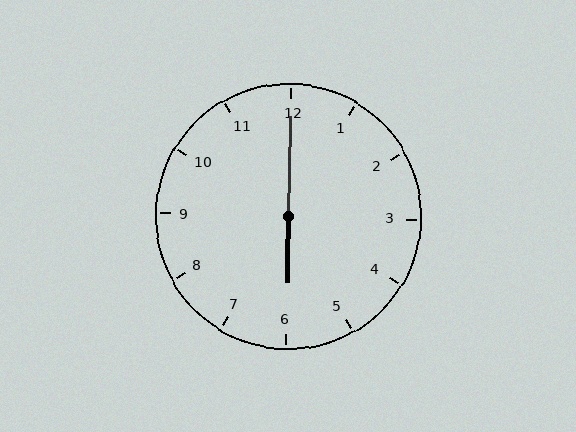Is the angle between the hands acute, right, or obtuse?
It is obtuse.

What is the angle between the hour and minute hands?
Approximately 180 degrees.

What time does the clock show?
6:00.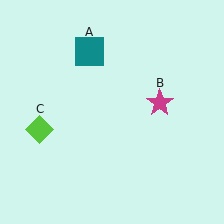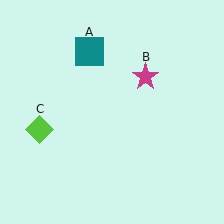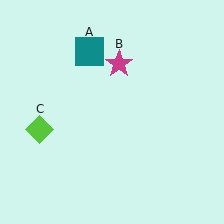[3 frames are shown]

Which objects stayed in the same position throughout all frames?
Teal square (object A) and lime diamond (object C) remained stationary.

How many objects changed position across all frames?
1 object changed position: magenta star (object B).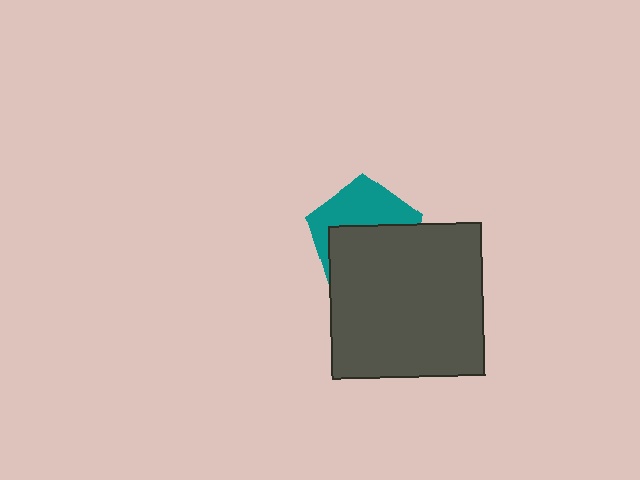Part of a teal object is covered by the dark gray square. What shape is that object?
It is a pentagon.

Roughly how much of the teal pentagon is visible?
A small part of it is visible (roughly 45%).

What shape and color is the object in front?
The object in front is a dark gray square.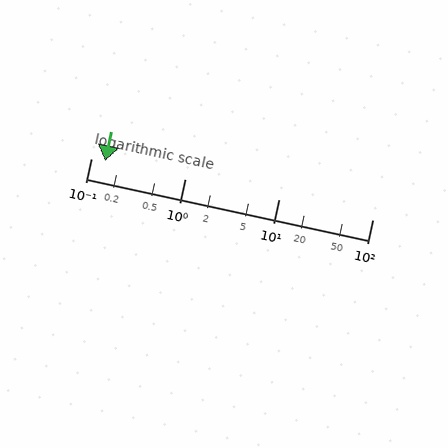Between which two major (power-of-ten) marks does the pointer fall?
The pointer is between 0.1 and 1.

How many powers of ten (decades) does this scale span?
The scale spans 3 decades, from 0.1 to 100.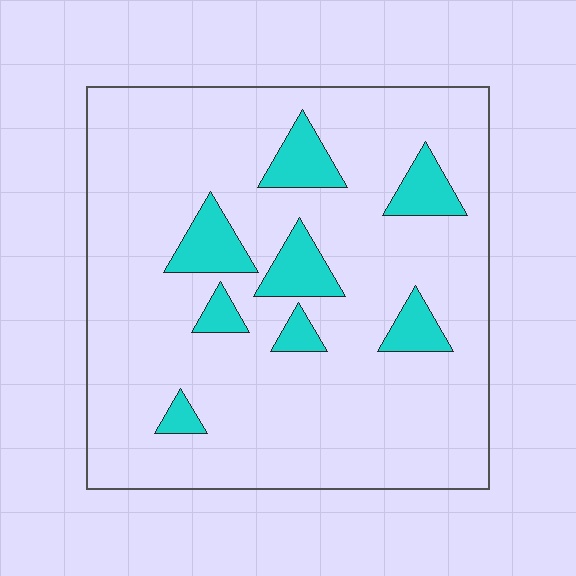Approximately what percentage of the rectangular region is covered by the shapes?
Approximately 15%.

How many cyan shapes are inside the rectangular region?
8.